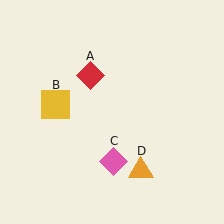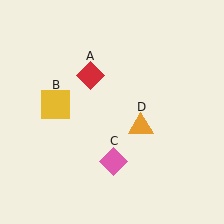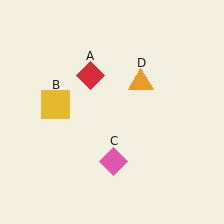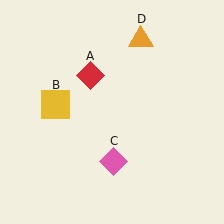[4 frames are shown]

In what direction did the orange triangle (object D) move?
The orange triangle (object D) moved up.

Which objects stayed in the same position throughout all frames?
Red diamond (object A) and yellow square (object B) and pink diamond (object C) remained stationary.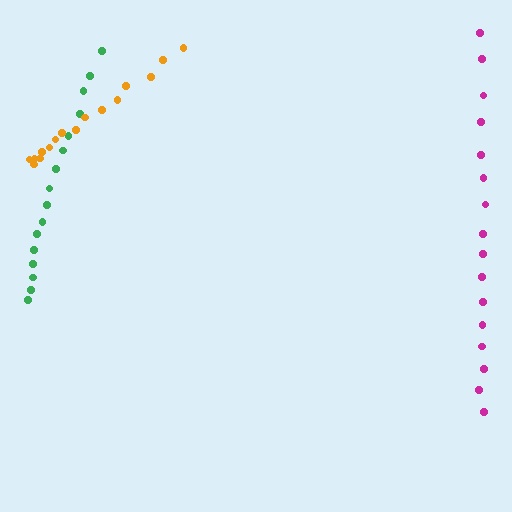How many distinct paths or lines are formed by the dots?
There are 3 distinct paths.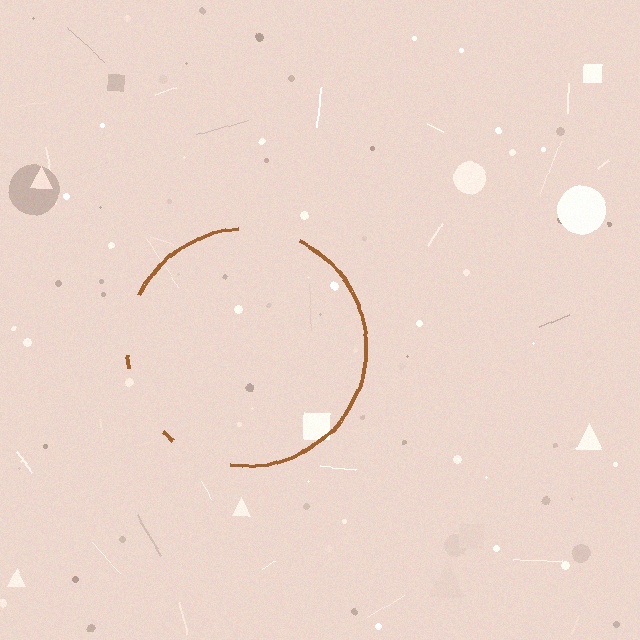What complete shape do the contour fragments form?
The contour fragments form a circle.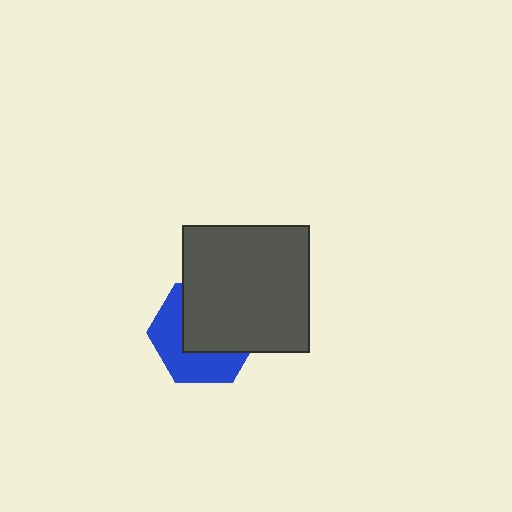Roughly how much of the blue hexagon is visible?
A small part of it is visible (roughly 45%).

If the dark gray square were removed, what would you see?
You would see the complete blue hexagon.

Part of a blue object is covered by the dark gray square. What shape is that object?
It is a hexagon.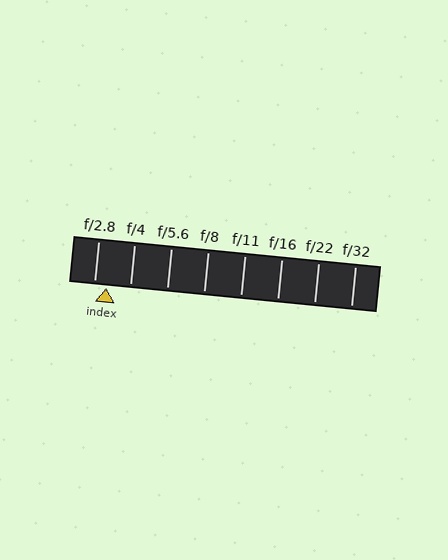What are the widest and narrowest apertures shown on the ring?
The widest aperture shown is f/2.8 and the narrowest is f/32.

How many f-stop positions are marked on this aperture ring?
There are 8 f-stop positions marked.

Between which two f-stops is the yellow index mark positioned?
The index mark is between f/2.8 and f/4.